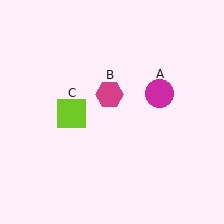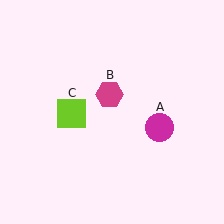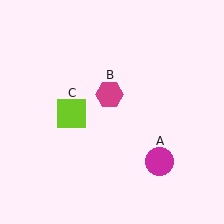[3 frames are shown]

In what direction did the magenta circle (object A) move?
The magenta circle (object A) moved down.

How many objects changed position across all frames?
1 object changed position: magenta circle (object A).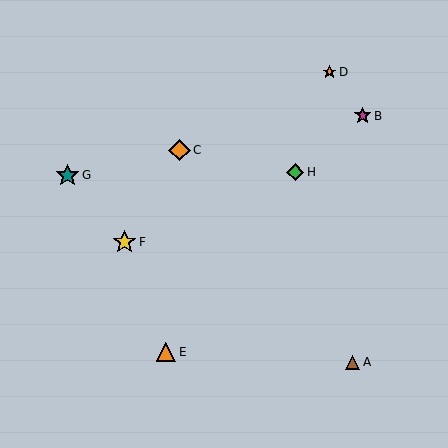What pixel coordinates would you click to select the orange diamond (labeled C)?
Click at (179, 150) to select the orange diamond C.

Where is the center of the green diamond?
The center of the green diamond is at (295, 172).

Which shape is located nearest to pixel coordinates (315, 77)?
The orange star (labeled D) at (329, 72) is nearest to that location.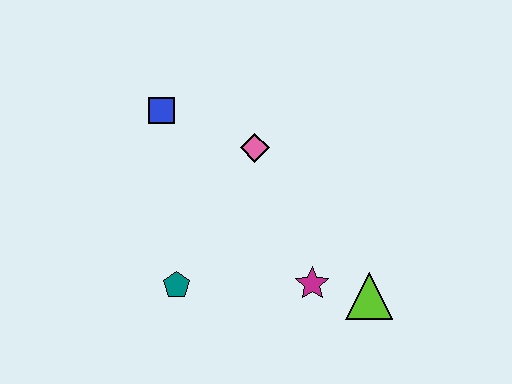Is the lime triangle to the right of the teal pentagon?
Yes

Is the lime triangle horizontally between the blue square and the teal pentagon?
No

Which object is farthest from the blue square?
The lime triangle is farthest from the blue square.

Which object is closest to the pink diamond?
The blue square is closest to the pink diamond.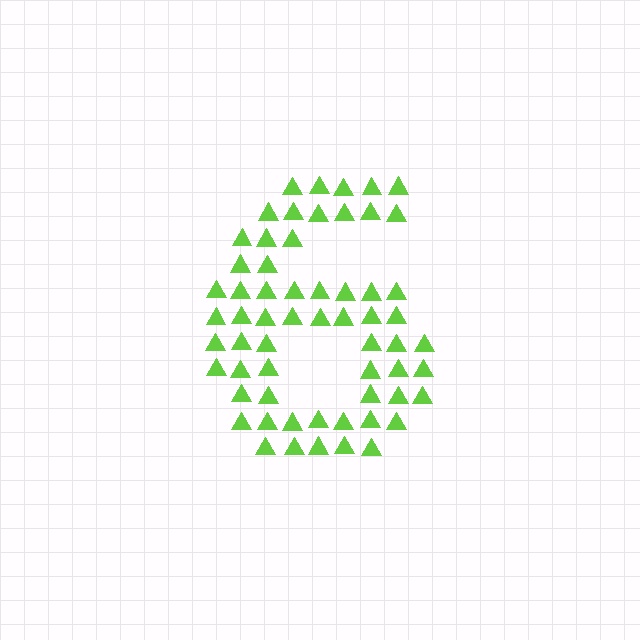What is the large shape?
The large shape is the digit 6.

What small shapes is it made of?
It is made of small triangles.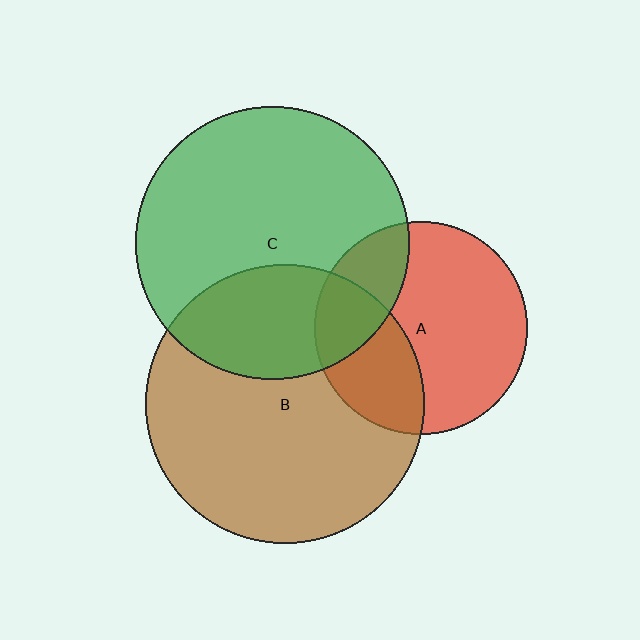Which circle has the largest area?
Circle B (brown).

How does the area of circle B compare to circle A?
Approximately 1.7 times.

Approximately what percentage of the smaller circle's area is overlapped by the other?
Approximately 30%.